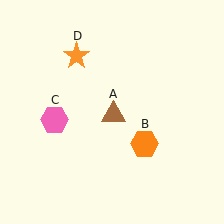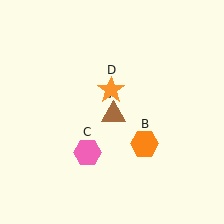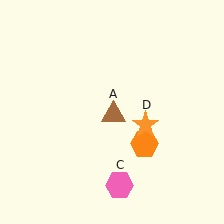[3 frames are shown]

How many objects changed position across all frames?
2 objects changed position: pink hexagon (object C), orange star (object D).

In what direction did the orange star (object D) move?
The orange star (object D) moved down and to the right.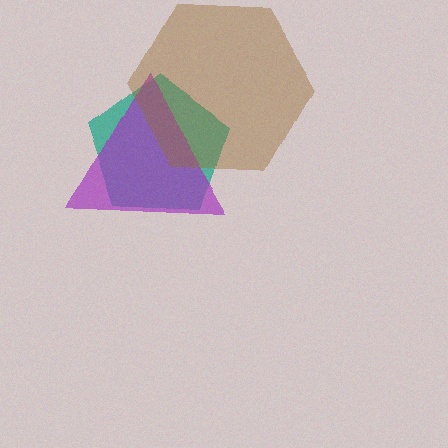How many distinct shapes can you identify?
There are 3 distinct shapes: a teal pentagon, a purple triangle, a brown hexagon.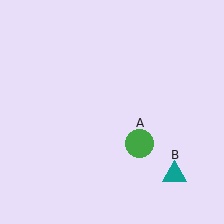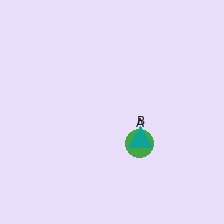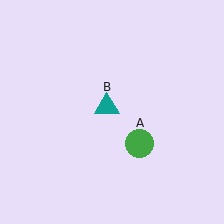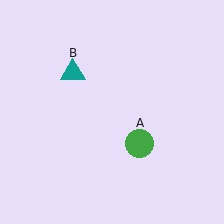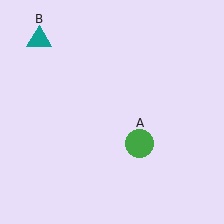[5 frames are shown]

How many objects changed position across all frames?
1 object changed position: teal triangle (object B).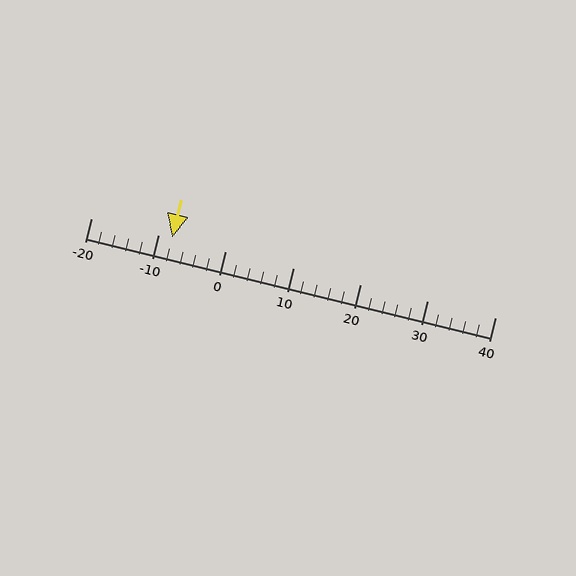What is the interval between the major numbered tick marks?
The major tick marks are spaced 10 units apart.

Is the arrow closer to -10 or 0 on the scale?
The arrow is closer to -10.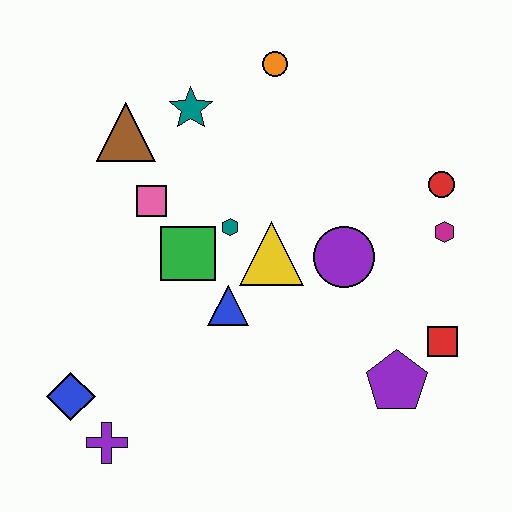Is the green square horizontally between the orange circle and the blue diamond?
Yes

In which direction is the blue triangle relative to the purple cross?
The blue triangle is above the purple cross.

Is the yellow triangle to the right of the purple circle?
No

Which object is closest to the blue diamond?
The purple cross is closest to the blue diamond.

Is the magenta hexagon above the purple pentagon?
Yes